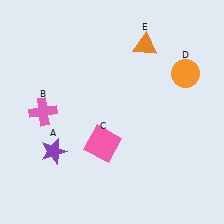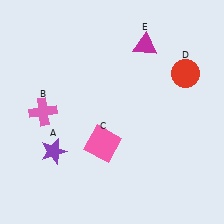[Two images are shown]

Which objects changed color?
D changed from orange to red. E changed from orange to magenta.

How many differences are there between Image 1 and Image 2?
There are 2 differences between the two images.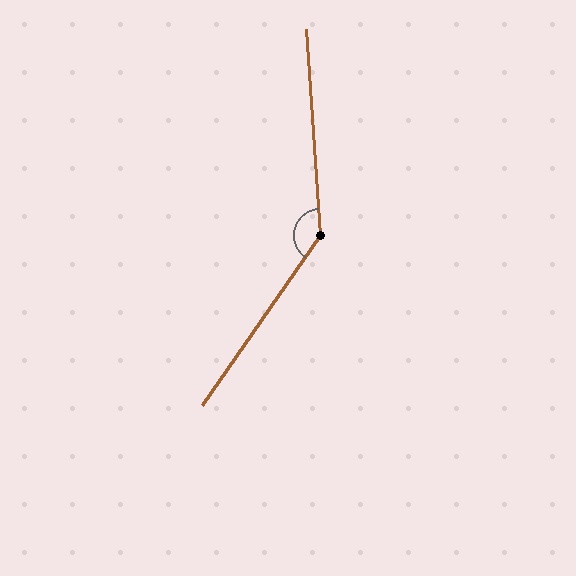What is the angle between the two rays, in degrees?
Approximately 142 degrees.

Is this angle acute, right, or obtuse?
It is obtuse.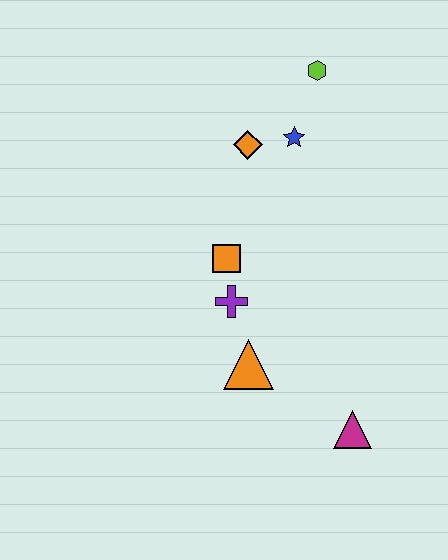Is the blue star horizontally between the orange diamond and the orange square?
No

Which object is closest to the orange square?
The purple cross is closest to the orange square.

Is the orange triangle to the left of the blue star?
Yes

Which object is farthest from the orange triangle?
The lime hexagon is farthest from the orange triangle.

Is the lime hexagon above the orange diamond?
Yes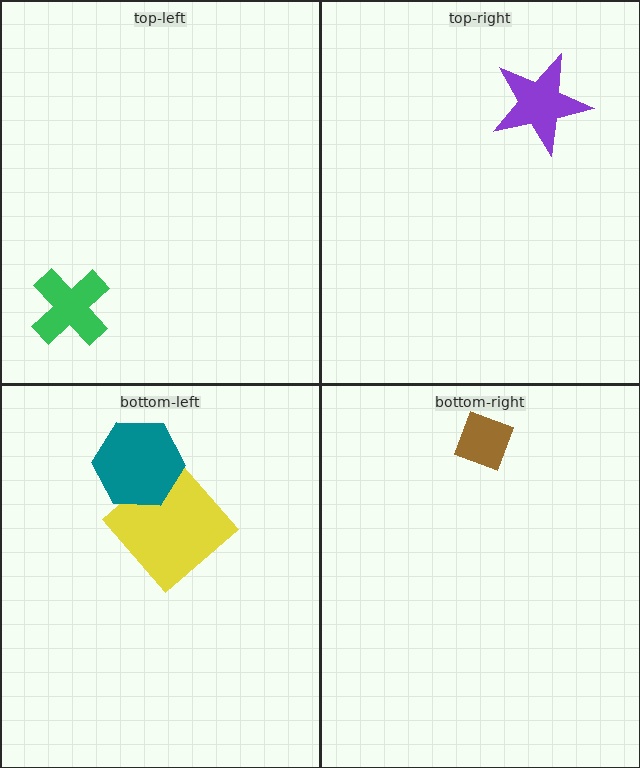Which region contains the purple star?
The top-right region.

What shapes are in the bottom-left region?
The yellow diamond, the teal hexagon.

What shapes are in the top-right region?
The purple star.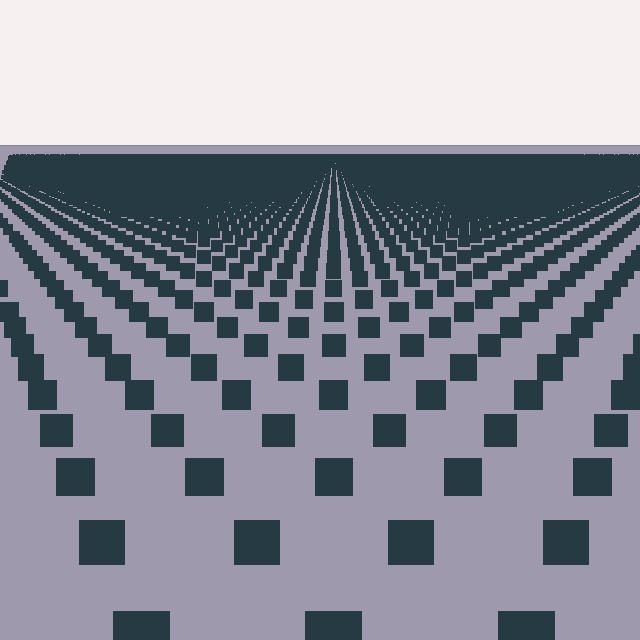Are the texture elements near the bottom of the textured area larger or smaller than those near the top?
Larger. Near the bottom, elements are closer to the viewer and appear at a bigger on-screen size.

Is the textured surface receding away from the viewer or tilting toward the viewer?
The surface is receding away from the viewer. Texture elements get smaller and denser toward the top.